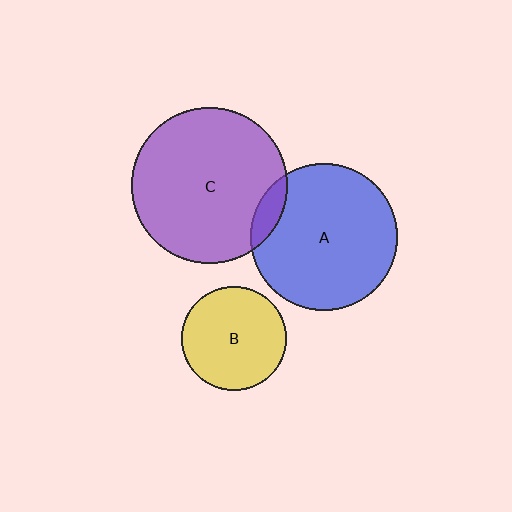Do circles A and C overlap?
Yes.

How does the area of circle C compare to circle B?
Approximately 2.2 times.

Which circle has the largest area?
Circle C (purple).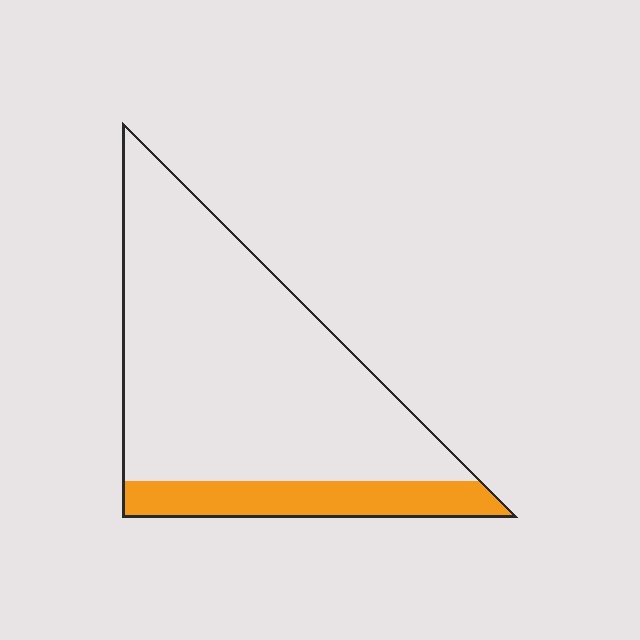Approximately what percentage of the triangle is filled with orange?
Approximately 20%.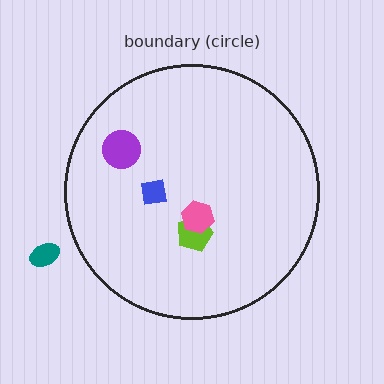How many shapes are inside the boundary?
4 inside, 1 outside.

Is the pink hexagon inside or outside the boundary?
Inside.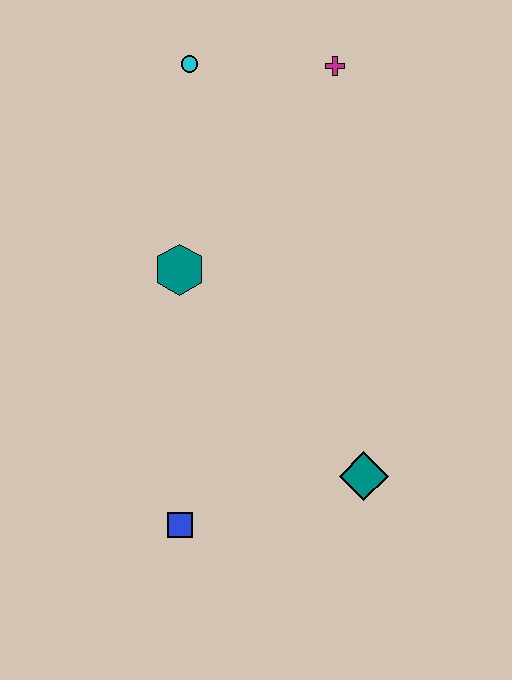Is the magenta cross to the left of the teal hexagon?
No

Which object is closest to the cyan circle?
The magenta cross is closest to the cyan circle.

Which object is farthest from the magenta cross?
The blue square is farthest from the magenta cross.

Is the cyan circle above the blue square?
Yes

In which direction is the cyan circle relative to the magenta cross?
The cyan circle is to the left of the magenta cross.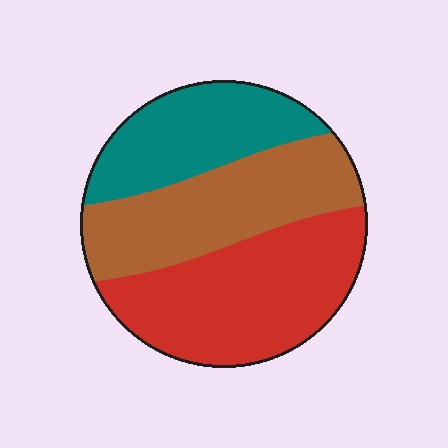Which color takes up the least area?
Teal, at roughly 25%.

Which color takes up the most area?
Red, at roughly 40%.